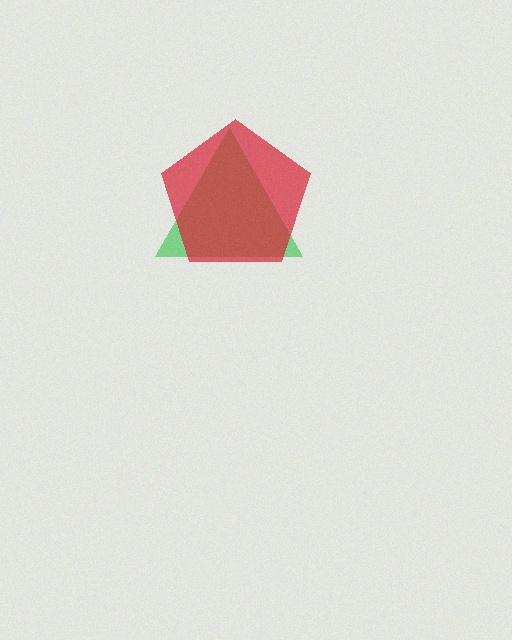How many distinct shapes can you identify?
There are 2 distinct shapes: a green triangle, a red pentagon.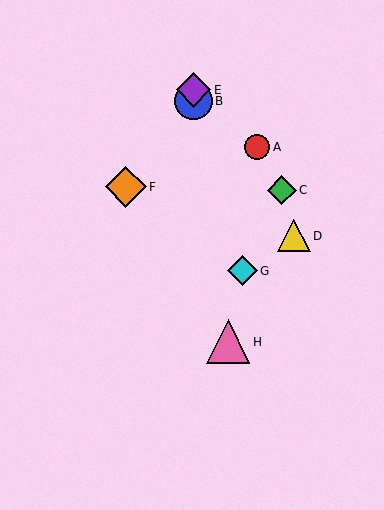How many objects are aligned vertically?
2 objects (B, E) are aligned vertically.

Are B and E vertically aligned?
Yes, both are at x≈193.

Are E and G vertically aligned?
No, E is at x≈193 and G is at x≈242.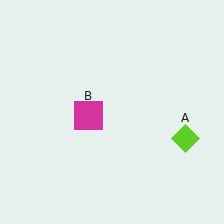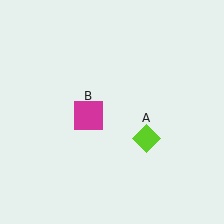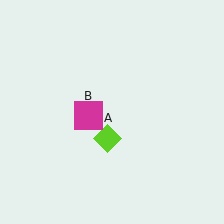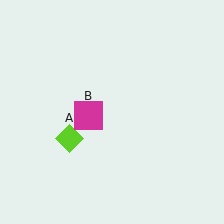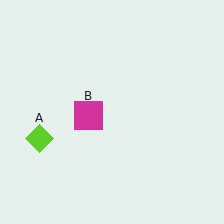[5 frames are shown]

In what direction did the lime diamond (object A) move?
The lime diamond (object A) moved left.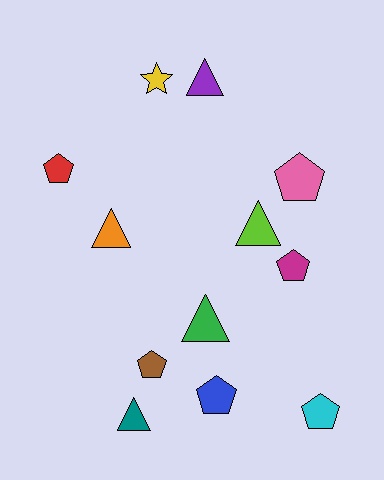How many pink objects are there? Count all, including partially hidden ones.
There is 1 pink object.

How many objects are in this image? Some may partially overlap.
There are 12 objects.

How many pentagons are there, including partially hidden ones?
There are 6 pentagons.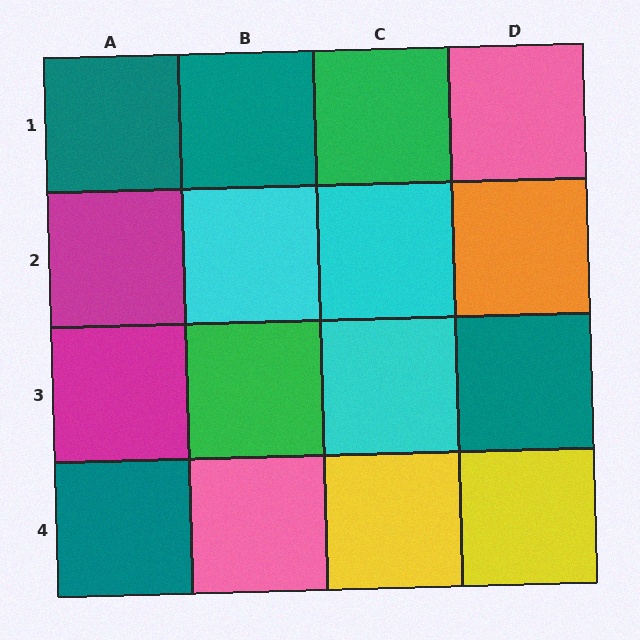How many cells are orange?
1 cell is orange.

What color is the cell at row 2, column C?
Cyan.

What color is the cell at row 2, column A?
Magenta.